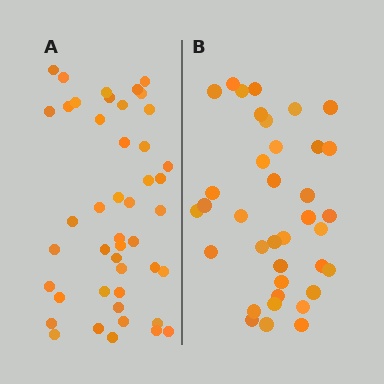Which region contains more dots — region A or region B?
Region A (the left region) has more dots.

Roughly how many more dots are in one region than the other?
Region A has roughly 8 or so more dots than region B.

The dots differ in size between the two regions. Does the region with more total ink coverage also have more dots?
No. Region B has more total ink coverage because its dots are larger, but region A actually contains more individual dots. Total area can be misleading — the number of items is what matters here.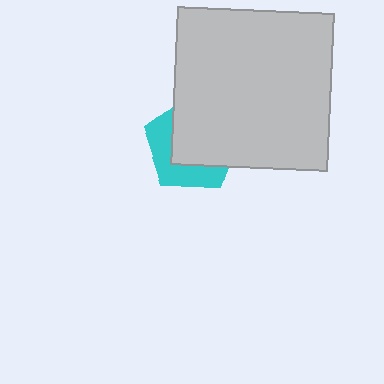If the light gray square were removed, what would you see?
You would see the complete cyan pentagon.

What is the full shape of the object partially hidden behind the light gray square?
The partially hidden object is a cyan pentagon.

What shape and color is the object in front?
The object in front is a light gray square.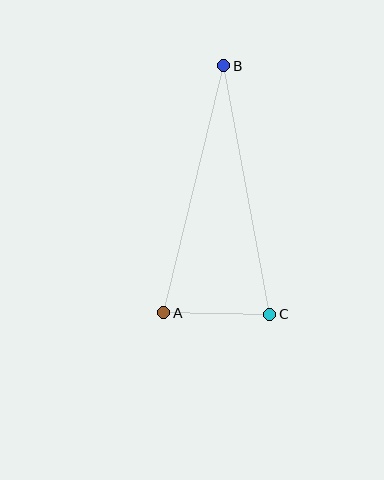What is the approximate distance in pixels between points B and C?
The distance between B and C is approximately 253 pixels.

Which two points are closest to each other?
Points A and C are closest to each other.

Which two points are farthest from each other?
Points A and B are farthest from each other.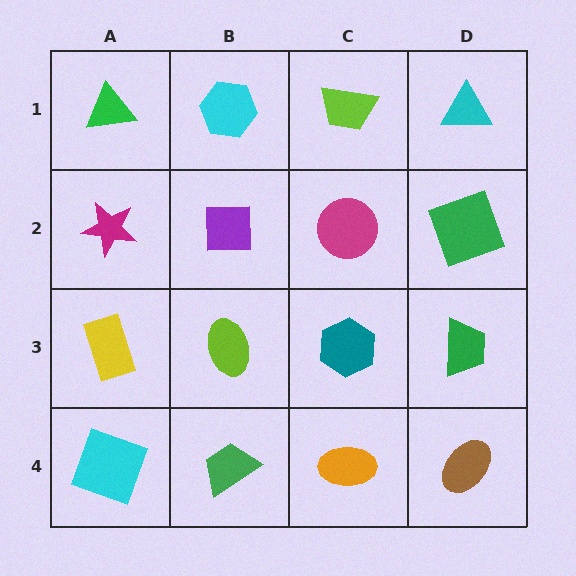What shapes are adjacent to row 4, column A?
A yellow rectangle (row 3, column A), a green trapezoid (row 4, column B).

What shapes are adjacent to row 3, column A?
A magenta star (row 2, column A), a cyan square (row 4, column A), a lime ellipse (row 3, column B).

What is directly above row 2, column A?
A green triangle.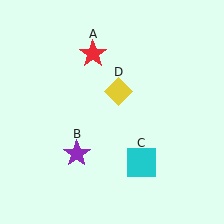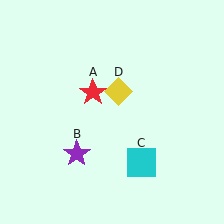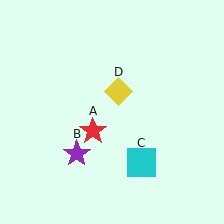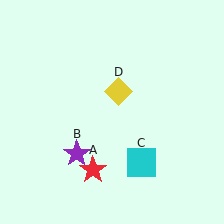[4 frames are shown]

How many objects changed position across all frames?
1 object changed position: red star (object A).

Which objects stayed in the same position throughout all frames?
Purple star (object B) and cyan square (object C) and yellow diamond (object D) remained stationary.